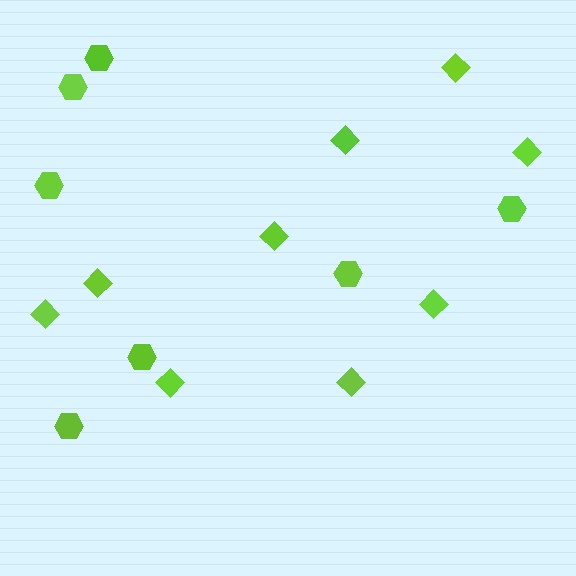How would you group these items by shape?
There are 2 groups: one group of diamonds (9) and one group of hexagons (7).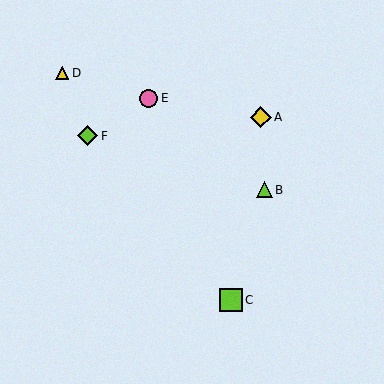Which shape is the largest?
The lime square (labeled C) is the largest.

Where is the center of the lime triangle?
The center of the lime triangle is at (264, 189).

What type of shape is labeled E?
Shape E is a pink circle.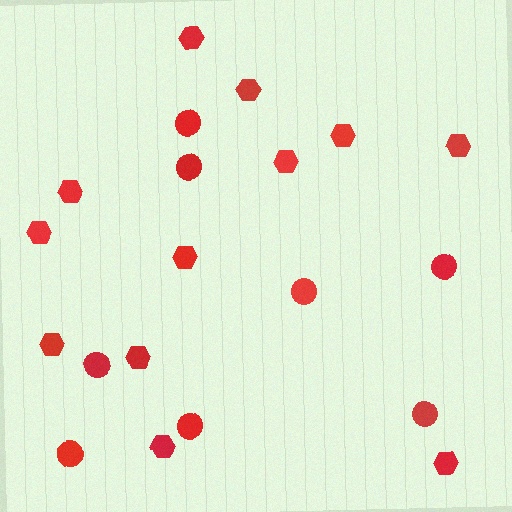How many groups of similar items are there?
There are 2 groups: one group of hexagons (12) and one group of circles (8).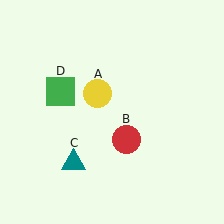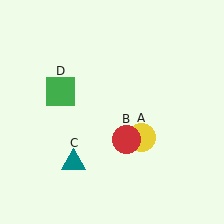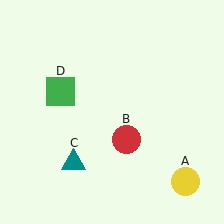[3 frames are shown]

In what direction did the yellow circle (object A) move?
The yellow circle (object A) moved down and to the right.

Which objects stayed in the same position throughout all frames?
Red circle (object B) and teal triangle (object C) and green square (object D) remained stationary.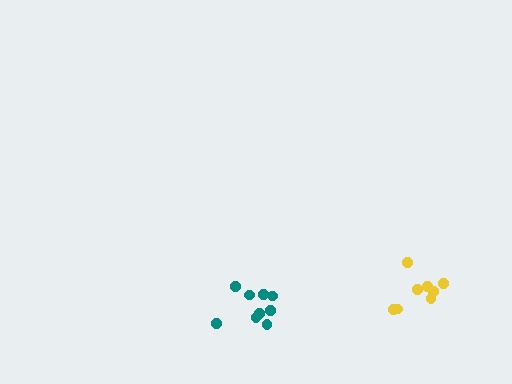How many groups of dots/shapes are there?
There are 2 groups.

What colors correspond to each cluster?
The clusters are colored: yellow, teal.